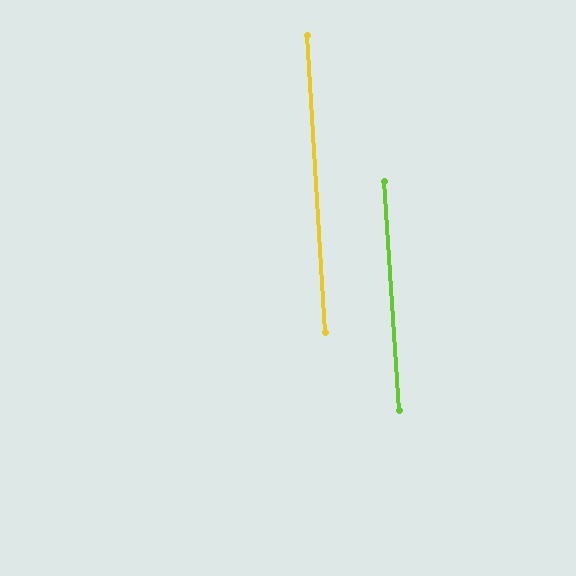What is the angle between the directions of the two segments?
Approximately 0 degrees.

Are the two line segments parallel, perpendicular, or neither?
Parallel — their directions differ by only 0.2°.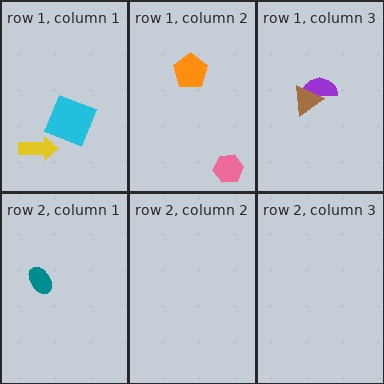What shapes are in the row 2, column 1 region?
The teal ellipse.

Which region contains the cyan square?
The row 1, column 1 region.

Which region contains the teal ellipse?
The row 2, column 1 region.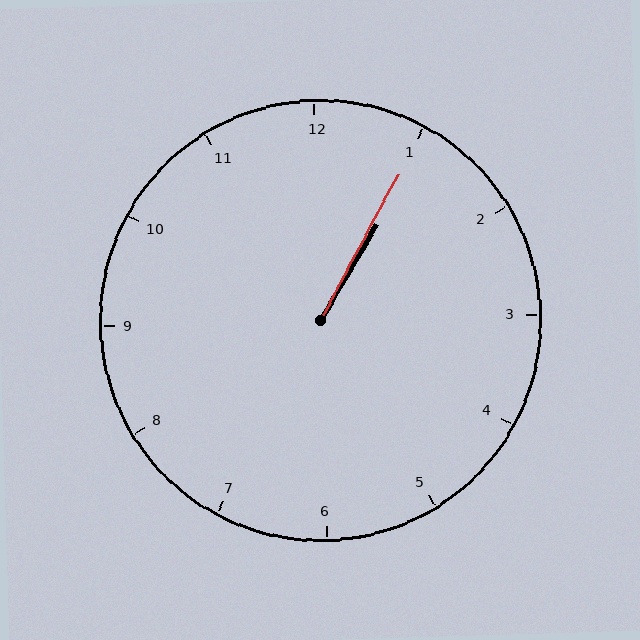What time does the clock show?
1:05.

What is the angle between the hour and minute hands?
Approximately 2 degrees.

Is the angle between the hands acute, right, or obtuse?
It is acute.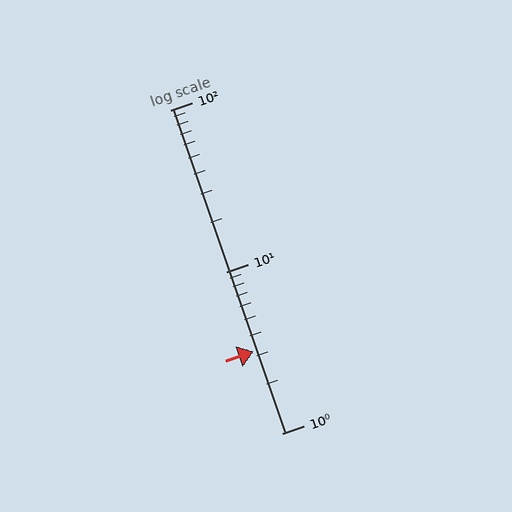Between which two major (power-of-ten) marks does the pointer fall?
The pointer is between 1 and 10.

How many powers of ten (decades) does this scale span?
The scale spans 2 decades, from 1 to 100.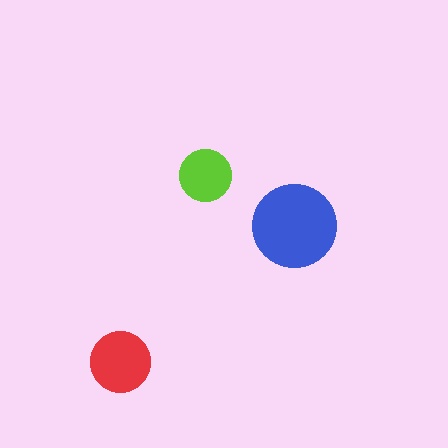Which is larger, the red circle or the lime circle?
The red one.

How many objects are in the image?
There are 3 objects in the image.